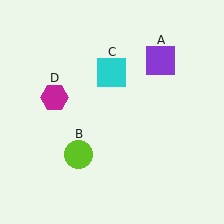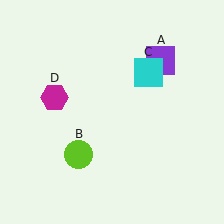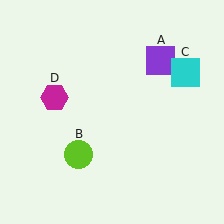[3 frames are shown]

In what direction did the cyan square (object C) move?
The cyan square (object C) moved right.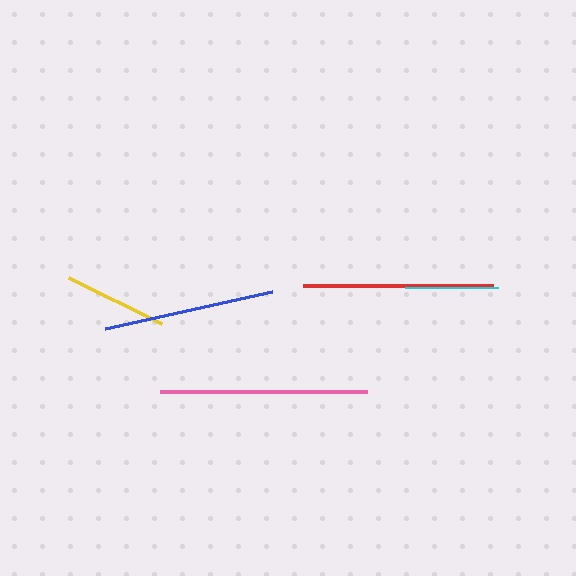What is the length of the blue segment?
The blue segment is approximately 172 pixels long.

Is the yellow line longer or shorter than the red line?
The red line is longer than the yellow line.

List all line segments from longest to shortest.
From longest to shortest: pink, red, blue, yellow, cyan.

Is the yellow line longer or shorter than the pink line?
The pink line is longer than the yellow line.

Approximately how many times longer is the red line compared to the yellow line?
The red line is approximately 1.8 times the length of the yellow line.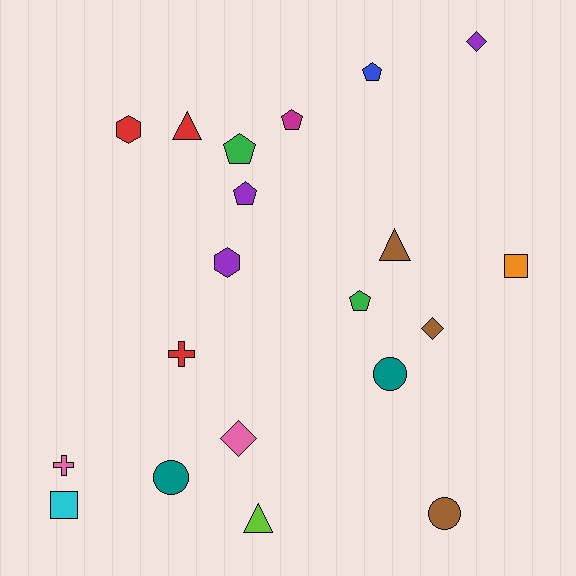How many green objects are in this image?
There are 2 green objects.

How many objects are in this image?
There are 20 objects.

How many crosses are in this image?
There are 2 crosses.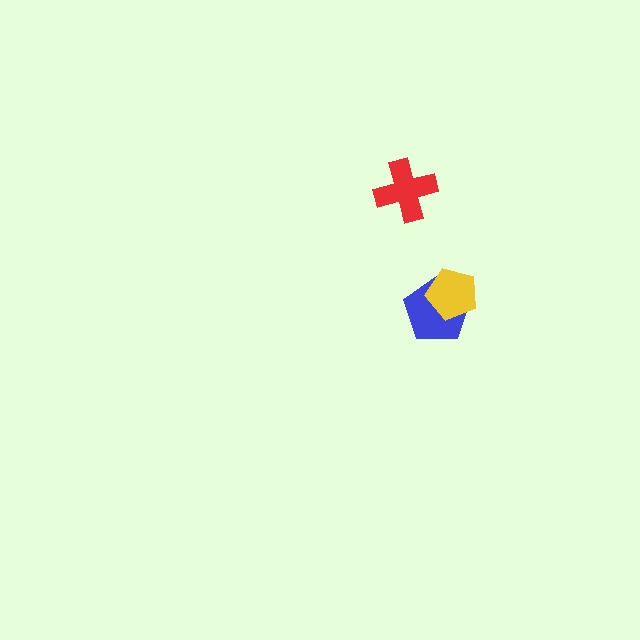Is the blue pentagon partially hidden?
Yes, it is partially covered by another shape.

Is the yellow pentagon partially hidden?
No, no other shape covers it.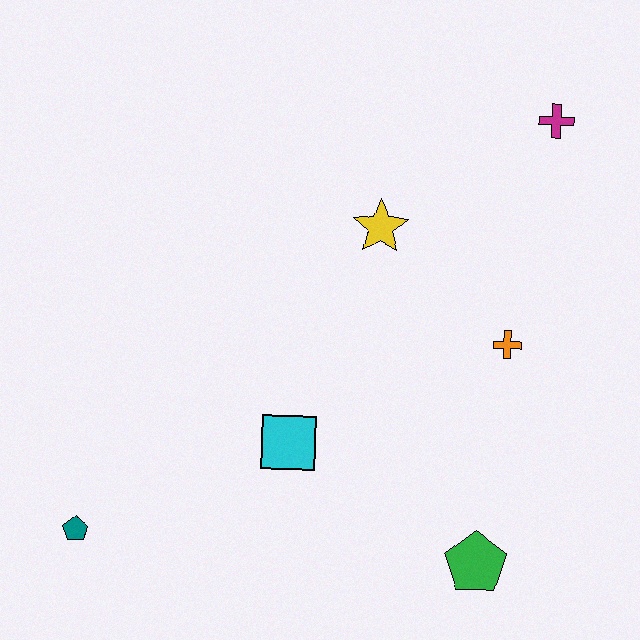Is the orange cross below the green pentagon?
No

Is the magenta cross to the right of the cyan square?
Yes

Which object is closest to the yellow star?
The orange cross is closest to the yellow star.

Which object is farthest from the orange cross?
The teal pentagon is farthest from the orange cross.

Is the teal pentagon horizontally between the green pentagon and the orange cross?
No